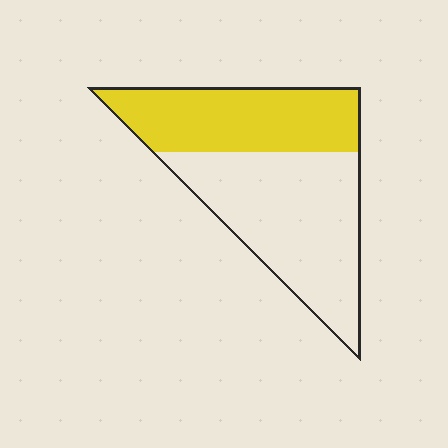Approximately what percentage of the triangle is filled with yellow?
Approximately 40%.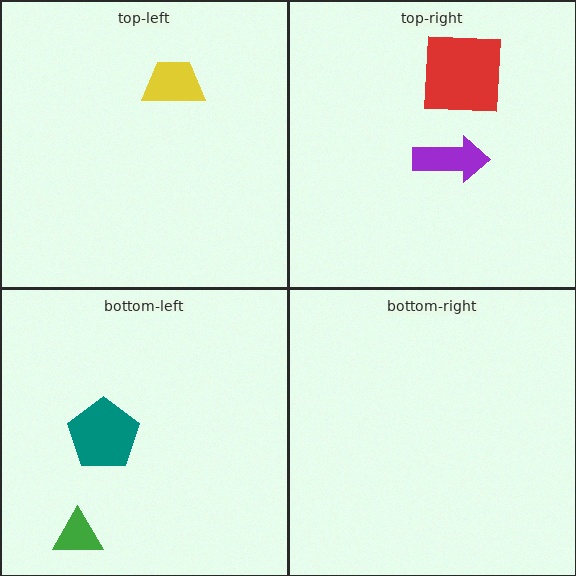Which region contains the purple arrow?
The top-right region.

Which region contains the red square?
The top-right region.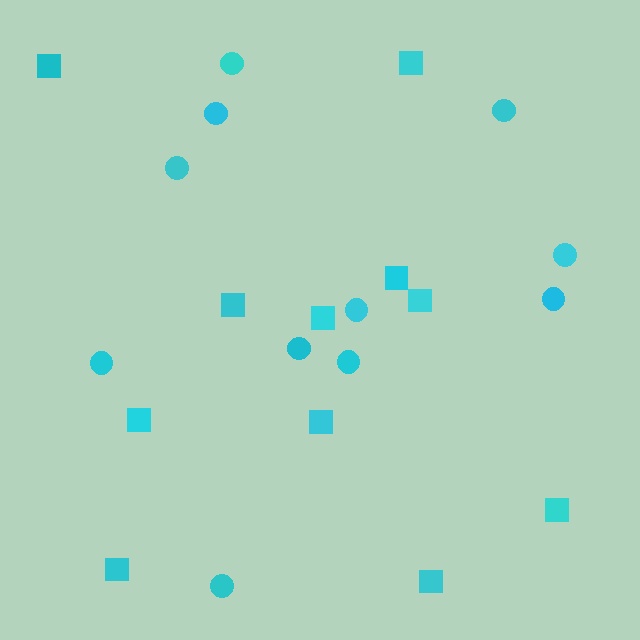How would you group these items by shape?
There are 2 groups: one group of circles (11) and one group of squares (11).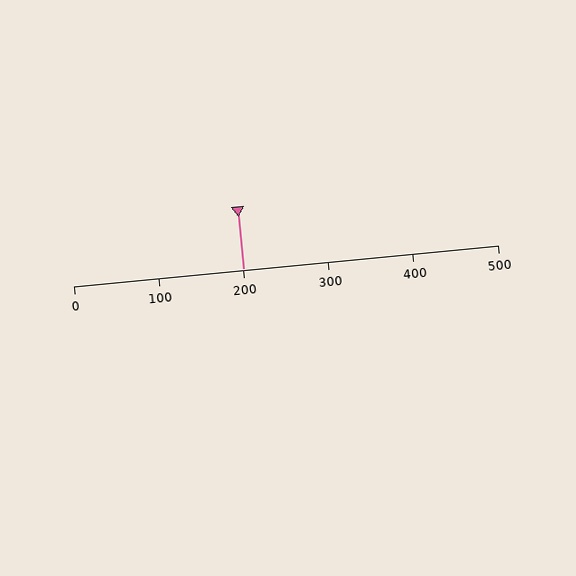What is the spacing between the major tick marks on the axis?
The major ticks are spaced 100 apart.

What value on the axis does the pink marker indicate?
The marker indicates approximately 200.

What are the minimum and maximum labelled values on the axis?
The axis runs from 0 to 500.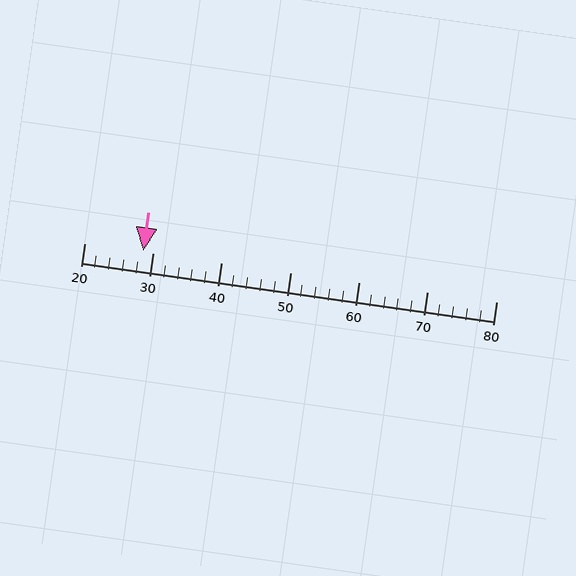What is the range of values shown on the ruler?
The ruler shows values from 20 to 80.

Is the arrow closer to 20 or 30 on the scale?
The arrow is closer to 30.